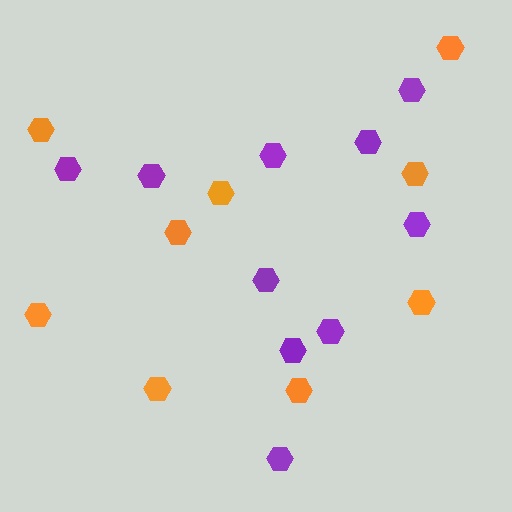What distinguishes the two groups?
There are 2 groups: one group of orange hexagons (9) and one group of purple hexagons (10).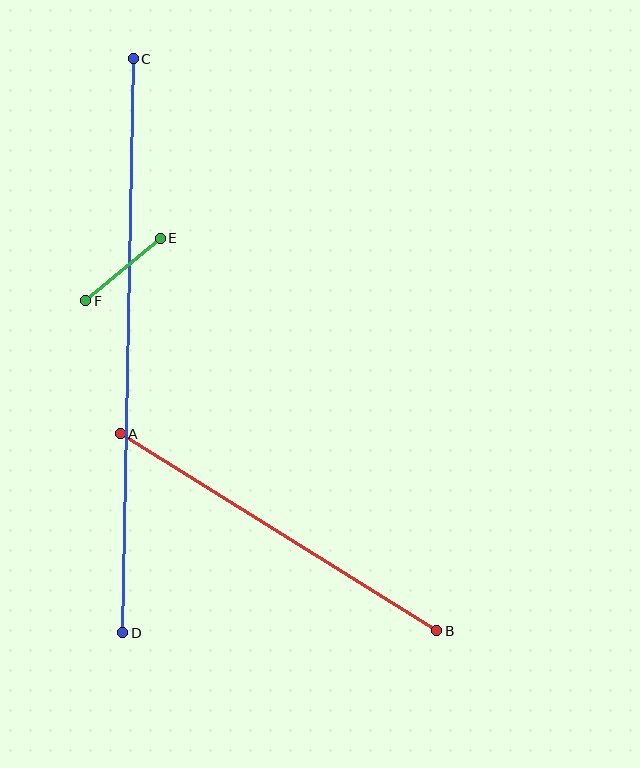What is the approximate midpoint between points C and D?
The midpoint is at approximately (128, 346) pixels.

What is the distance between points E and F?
The distance is approximately 97 pixels.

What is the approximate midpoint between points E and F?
The midpoint is at approximately (123, 270) pixels.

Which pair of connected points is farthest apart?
Points C and D are farthest apart.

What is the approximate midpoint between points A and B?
The midpoint is at approximately (279, 532) pixels.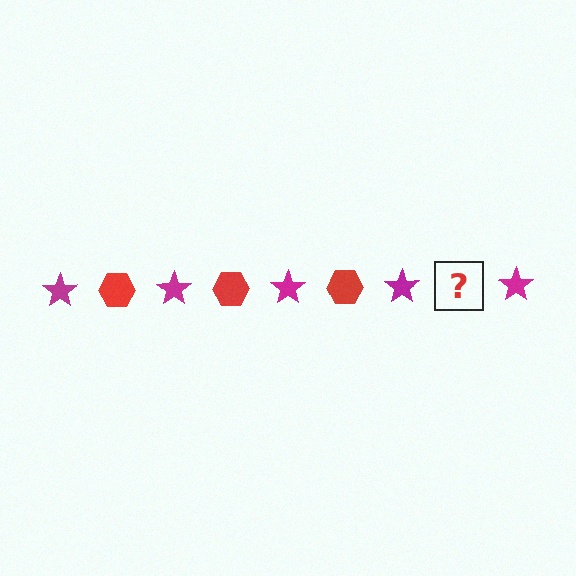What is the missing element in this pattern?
The missing element is a red hexagon.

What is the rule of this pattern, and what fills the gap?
The rule is that the pattern alternates between magenta star and red hexagon. The gap should be filled with a red hexagon.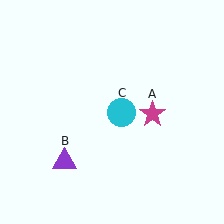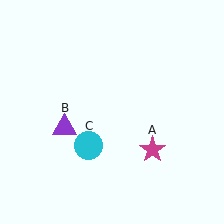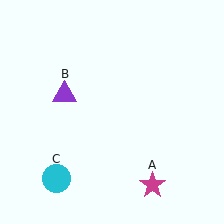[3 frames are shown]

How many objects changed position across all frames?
3 objects changed position: magenta star (object A), purple triangle (object B), cyan circle (object C).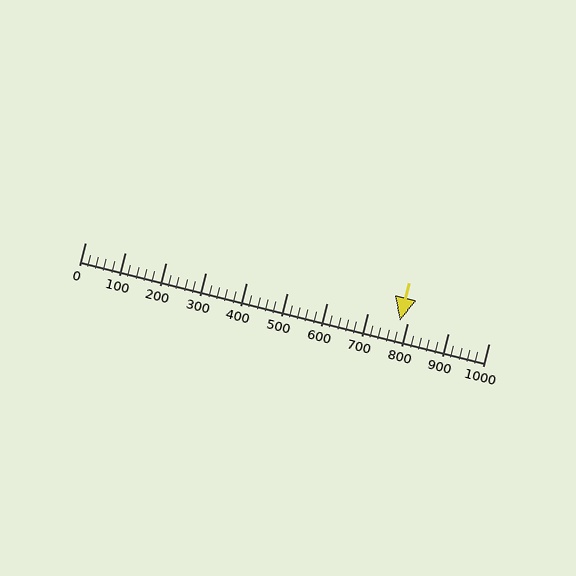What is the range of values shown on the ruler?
The ruler shows values from 0 to 1000.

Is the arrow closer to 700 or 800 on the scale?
The arrow is closer to 800.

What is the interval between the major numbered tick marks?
The major tick marks are spaced 100 units apart.